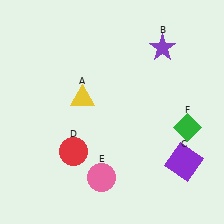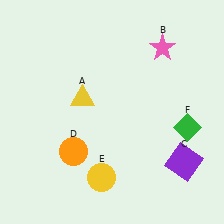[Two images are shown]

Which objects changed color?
B changed from purple to pink. D changed from red to orange. E changed from pink to yellow.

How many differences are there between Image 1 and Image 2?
There are 3 differences between the two images.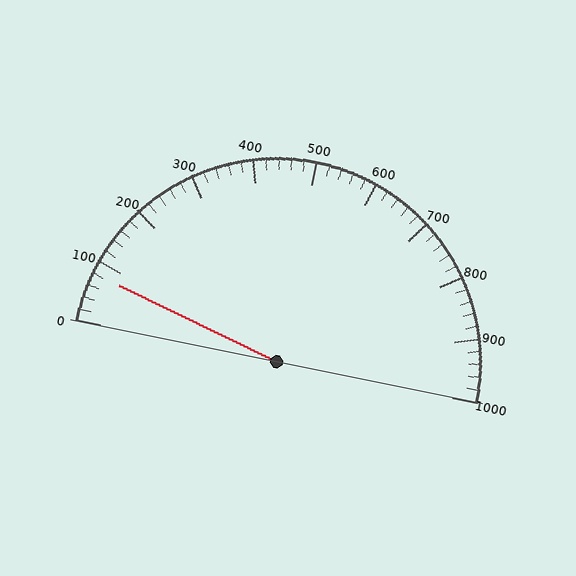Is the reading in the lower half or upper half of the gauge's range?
The reading is in the lower half of the range (0 to 1000).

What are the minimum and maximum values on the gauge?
The gauge ranges from 0 to 1000.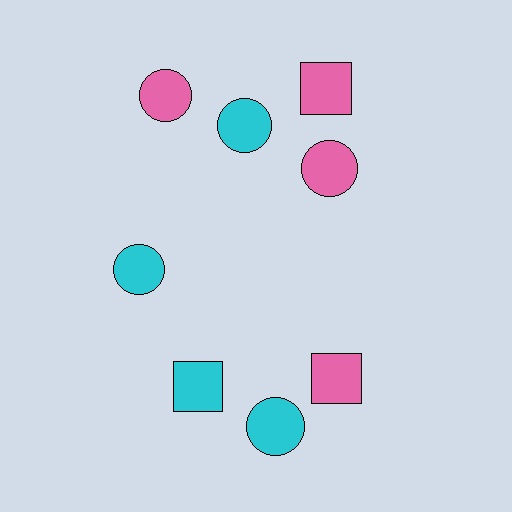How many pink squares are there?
There are 2 pink squares.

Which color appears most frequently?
Cyan, with 4 objects.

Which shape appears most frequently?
Circle, with 5 objects.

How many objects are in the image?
There are 8 objects.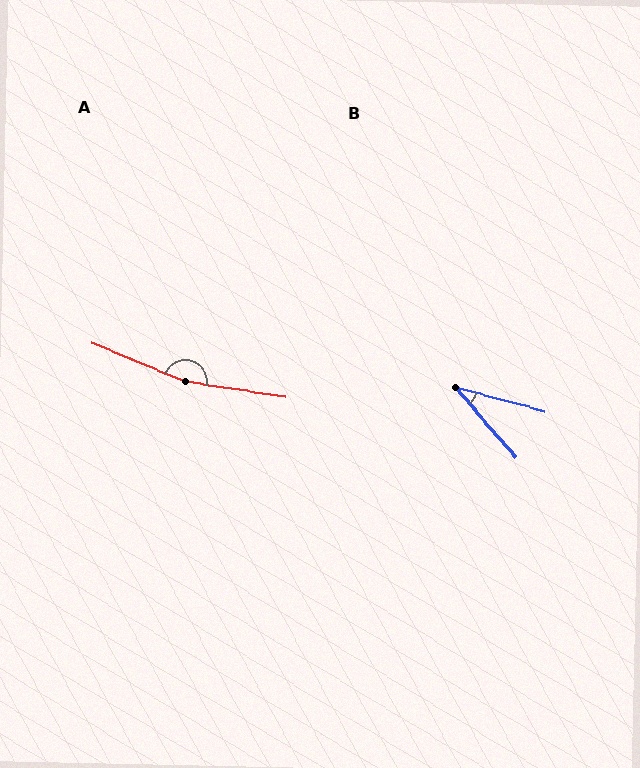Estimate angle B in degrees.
Approximately 34 degrees.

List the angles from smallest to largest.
B (34°), A (167°).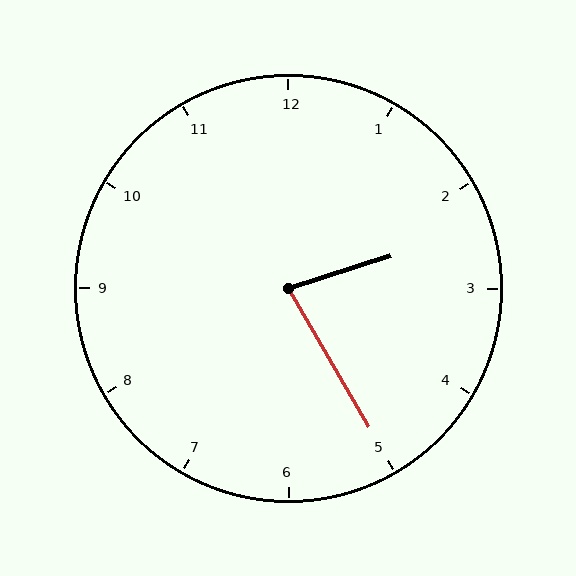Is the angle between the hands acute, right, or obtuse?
It is acute.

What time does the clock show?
2:25.